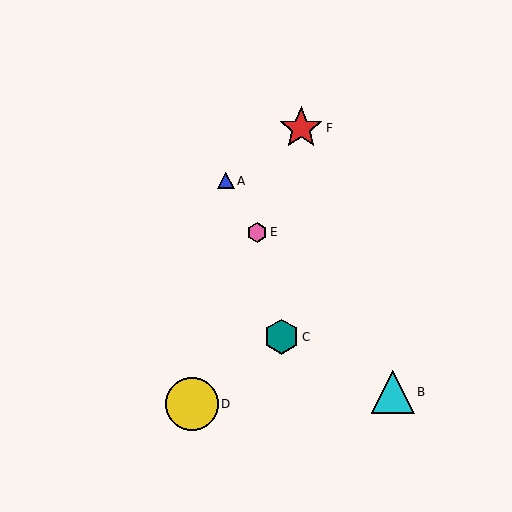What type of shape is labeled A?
Shape A is a blue triangle.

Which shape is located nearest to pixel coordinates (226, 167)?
The blue triangle (labeled A) at (226, 181) is nearest to that location.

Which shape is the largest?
The yellow circle (labeled D) is the largest.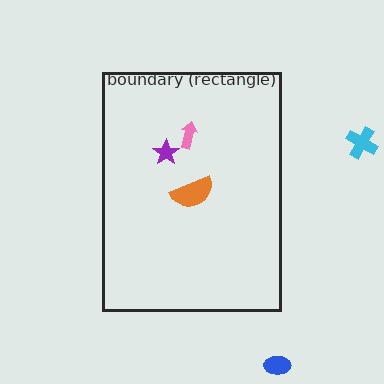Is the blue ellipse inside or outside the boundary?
Outside.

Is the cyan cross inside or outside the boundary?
Outside.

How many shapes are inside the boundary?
3 inside, 2 outside.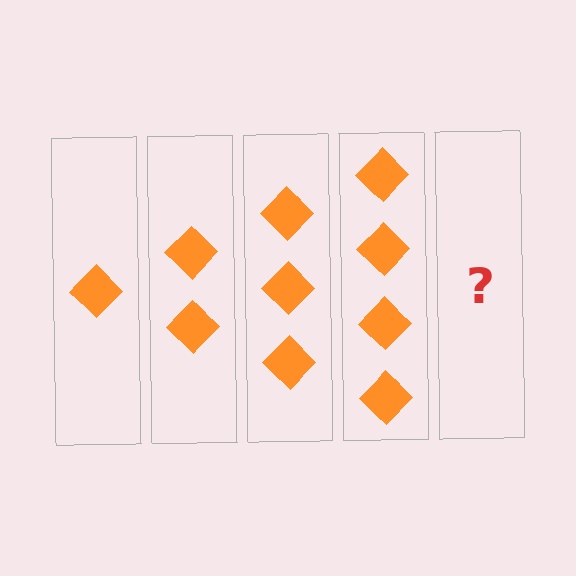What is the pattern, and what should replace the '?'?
The pattern is that each step adds one more diamond. The '?' should be 5 diamonds.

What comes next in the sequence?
The next element should be 5 diamonds.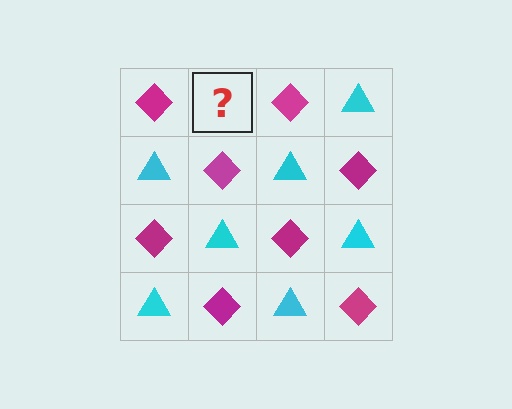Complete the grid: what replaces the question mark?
The question mark should be replaced with a cyan triangle.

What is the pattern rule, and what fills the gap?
The rule is that it alternates magenta diamond and cyan triangle in a checkerboard pattern. The gap should be filled with a cyan triangle.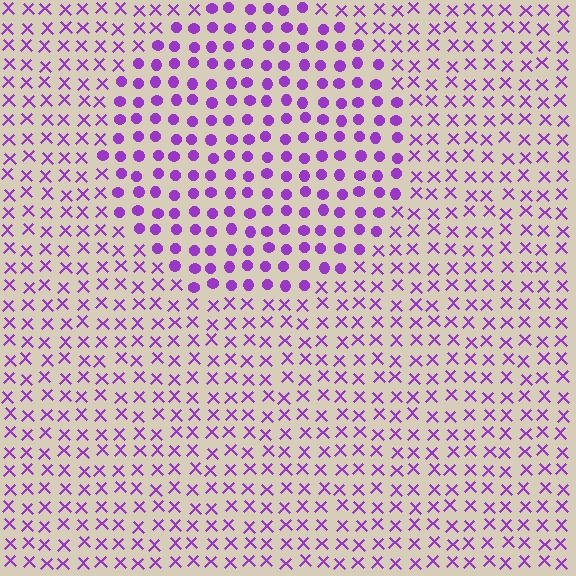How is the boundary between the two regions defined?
The boundary is defined by a change in element shape: circles inside vs. X marks outside. All elements share the same color and spacing.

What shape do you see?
I see a circle.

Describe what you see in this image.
The image is filled with small purple elements arranged in a uniform grid. A circle-shaped region contains circles, while the surrounding area contains X marks. The boundary is defined purely by the change in element shape.